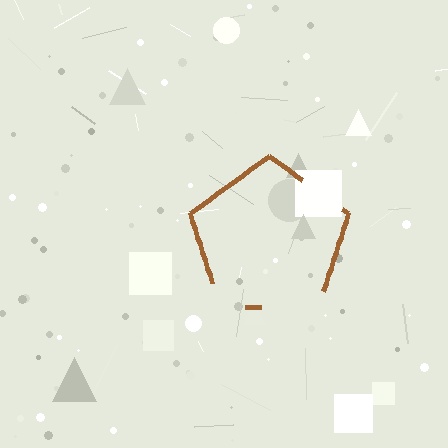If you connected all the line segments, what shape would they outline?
They would outline a pentagon.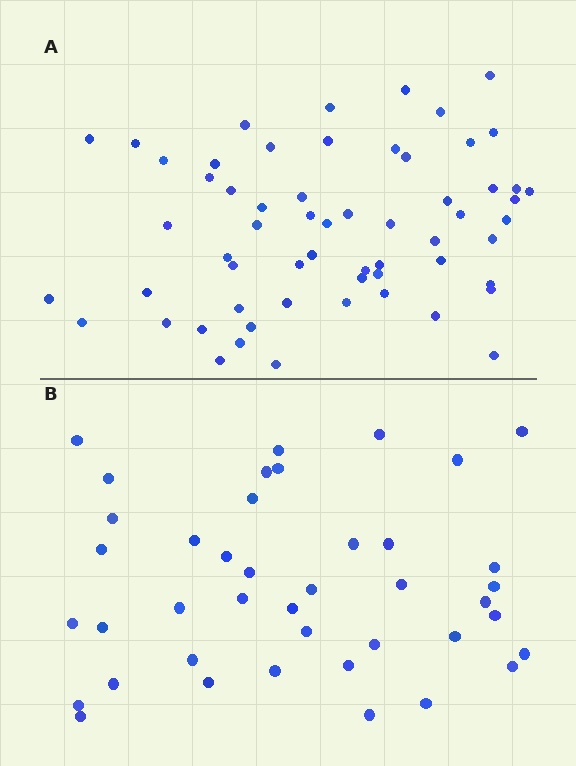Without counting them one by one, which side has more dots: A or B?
Region A (the top region) has more dots.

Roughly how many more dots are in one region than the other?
Region A has approximately 20 more dots than region B.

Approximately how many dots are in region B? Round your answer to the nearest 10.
About 40 dots. (The exact count is 41, which rounds to 40.)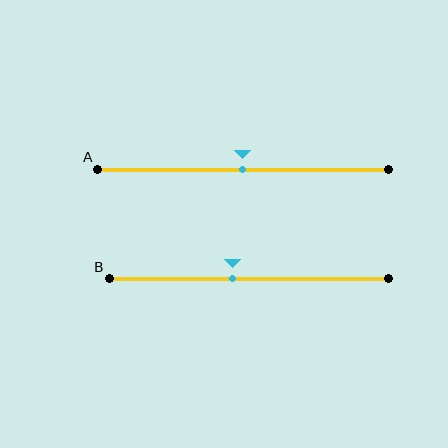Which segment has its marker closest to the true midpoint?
Segment A has its marker closest to the true midpoint.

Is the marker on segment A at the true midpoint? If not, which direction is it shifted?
Yes, the marker on segment A is at the true midpoint.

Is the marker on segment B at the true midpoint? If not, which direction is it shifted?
No, the marker on segment B is shifted to the left by about 6% of the segment length.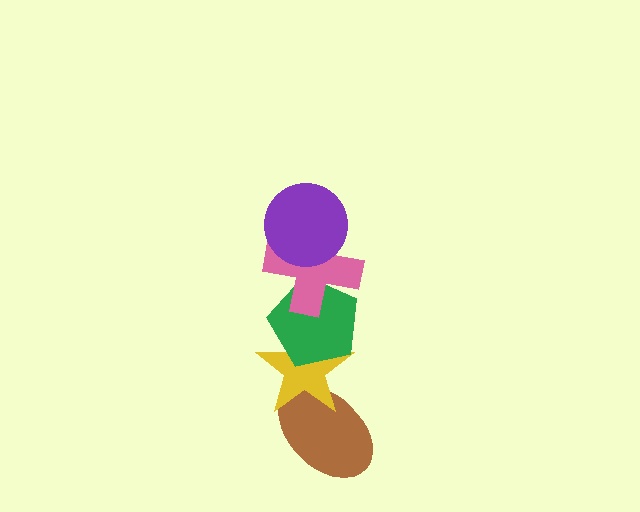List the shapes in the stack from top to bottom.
From top to bottom: the purple circle, the pink cross, the green pentagon, the yellow star, the brown ellipse.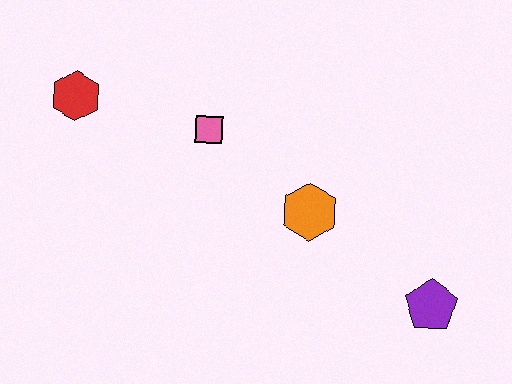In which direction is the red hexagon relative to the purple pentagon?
The red hexagon is to the left of the purple pentagon.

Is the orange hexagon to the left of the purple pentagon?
Yes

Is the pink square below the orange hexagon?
No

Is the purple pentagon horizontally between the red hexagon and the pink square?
No